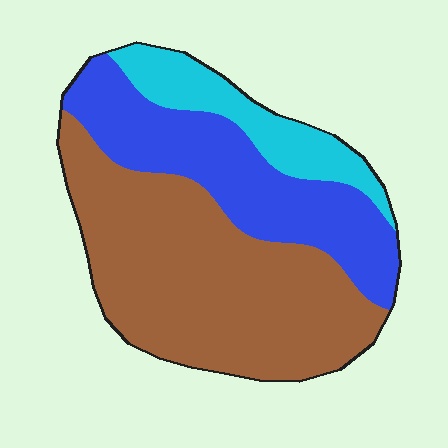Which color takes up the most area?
Brown, at roughly 55%.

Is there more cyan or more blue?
Blue.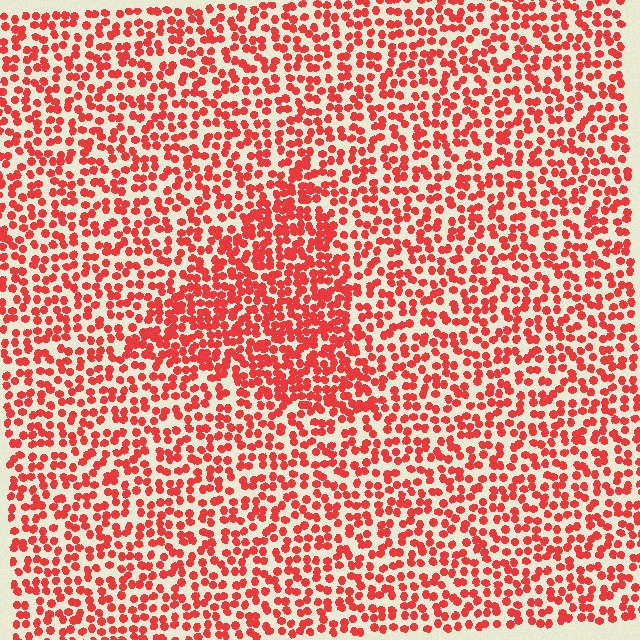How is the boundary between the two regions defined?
The boundary is defined by a change in element density (approximately 1.6x ratio). All elements are the same color, size, and shape.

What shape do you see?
I see a triangle.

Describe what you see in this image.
The image contains small red elements arranged at two different densities. A triangle-shaped region is visible where the elements are more densely packed than the surrounding area.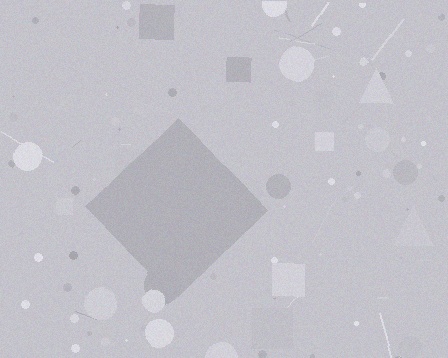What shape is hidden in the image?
A diamond is hidden in the image.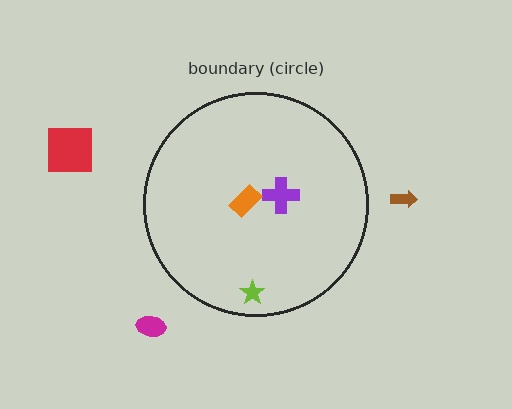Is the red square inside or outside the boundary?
Outside.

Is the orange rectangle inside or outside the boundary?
Inside.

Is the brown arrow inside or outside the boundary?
Outside.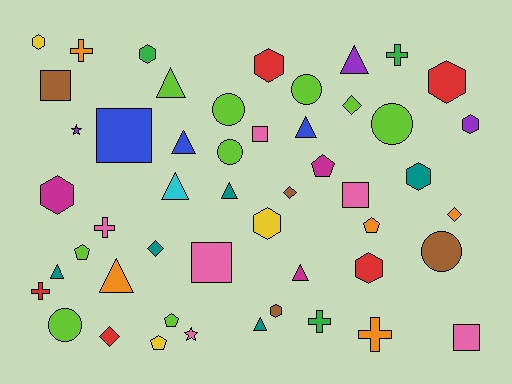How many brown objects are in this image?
There are 4 brown objects.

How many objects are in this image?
There are 50 objects.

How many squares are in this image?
There are 6 squares.